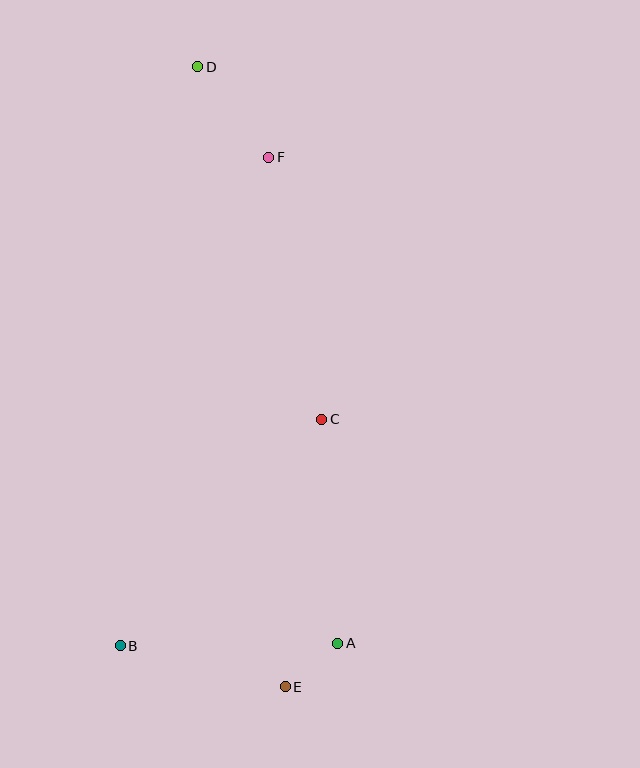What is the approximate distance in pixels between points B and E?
The distance between B and E is approximately 170 pixels.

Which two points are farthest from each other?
Points D and E are farthest from each other.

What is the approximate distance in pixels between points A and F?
The distance between A and F is approximately 491 pixels.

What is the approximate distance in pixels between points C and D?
The distance between C and D is approximately 374 pixels.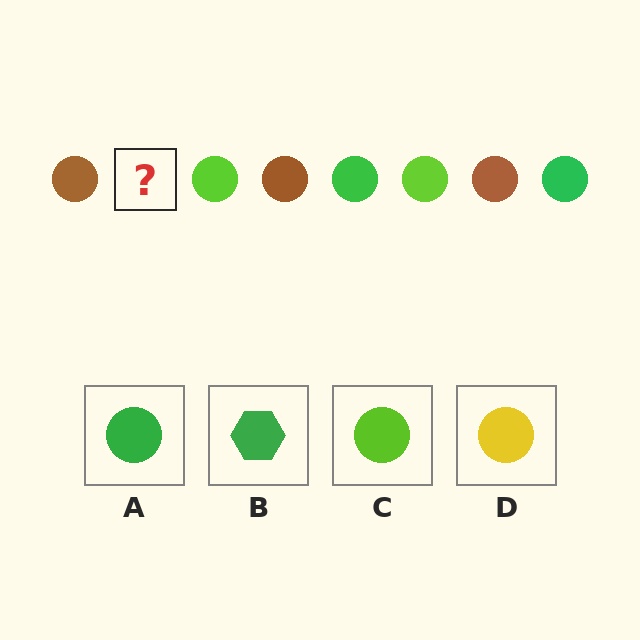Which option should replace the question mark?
Option A.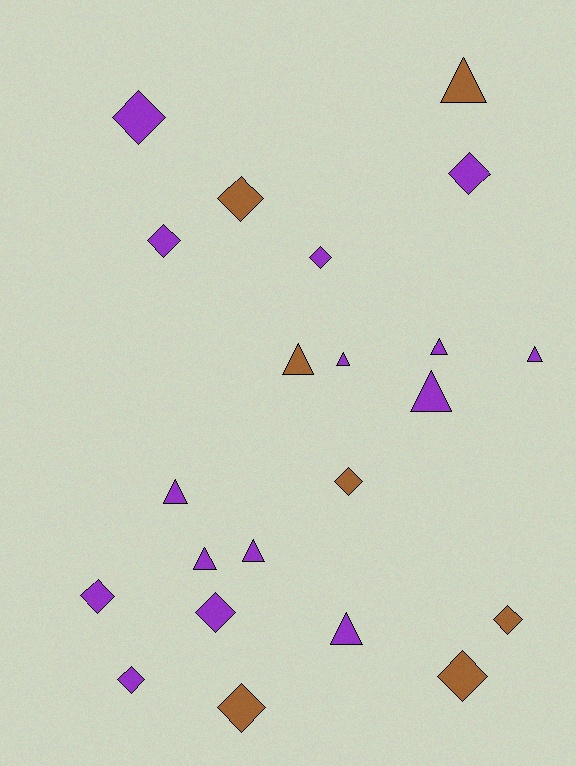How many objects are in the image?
There are 22 objects.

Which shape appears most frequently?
Diamond, with 12 objects.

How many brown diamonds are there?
There are 5 brown diamonds.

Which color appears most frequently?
Purple, with 15 objects.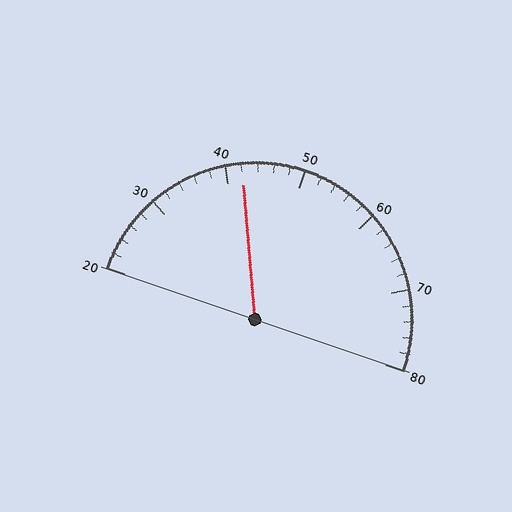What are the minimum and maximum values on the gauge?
The gauge ranges from 20 to 80.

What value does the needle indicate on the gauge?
The needle indicates approximately 42.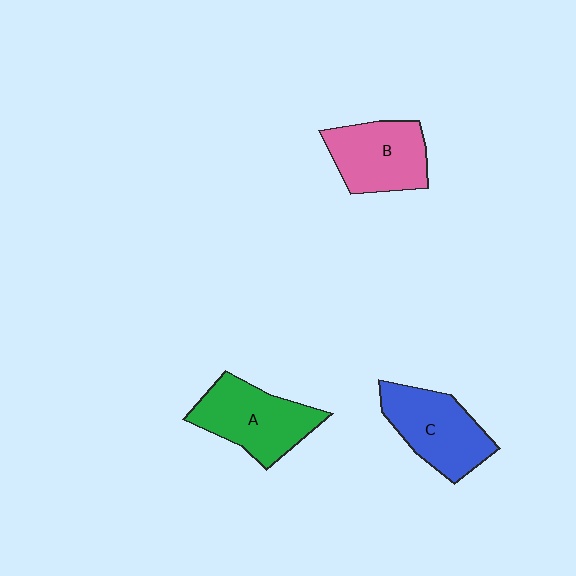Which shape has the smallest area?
Shape B (pink).